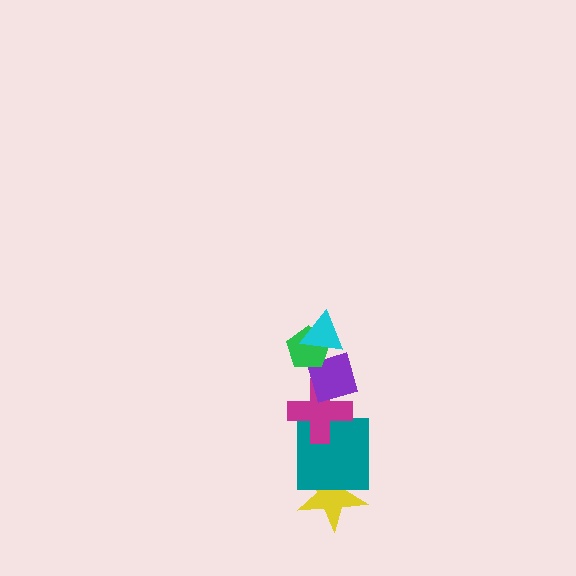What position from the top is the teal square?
The teal square is 5th from the top.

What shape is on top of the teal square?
The magenta cross is on top of the teal square.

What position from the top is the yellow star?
The yellow star is 6th from the top.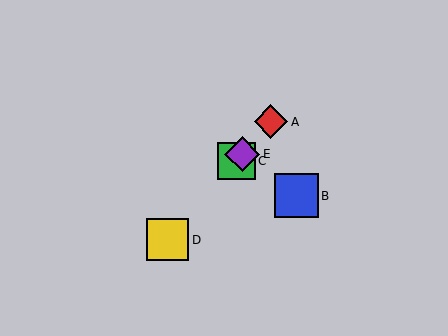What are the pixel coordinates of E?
Object E is at (242, 154).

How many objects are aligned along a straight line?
4 objects (A, C, D, E) are aligned along a straight line.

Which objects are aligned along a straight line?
Objects A, C, D, E are aligned along a straight line.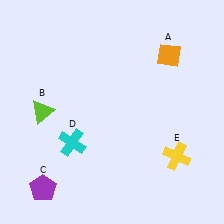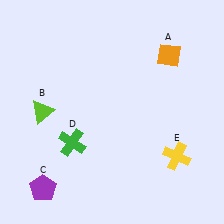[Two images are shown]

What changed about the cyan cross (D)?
In Image 1, D is cyan. In Image 2, it changed to green.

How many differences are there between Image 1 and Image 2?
There is 1 difference between the two images.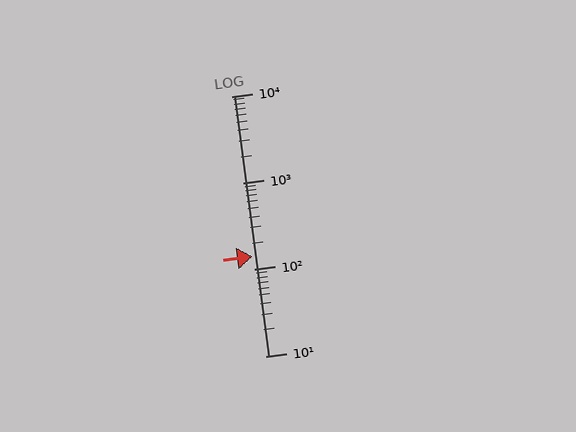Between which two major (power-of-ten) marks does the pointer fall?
The pointer is between 100 and 1000.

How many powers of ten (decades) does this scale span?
The scale spans 3 decades, from 10 to 10000.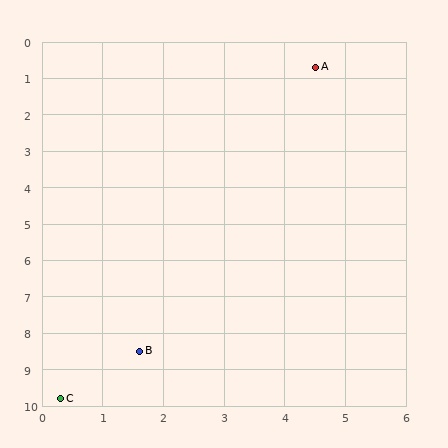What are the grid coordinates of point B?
Point B is at approximately (1.6, 8.5).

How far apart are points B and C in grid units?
Points B and C are about 1.8 grid units apart.